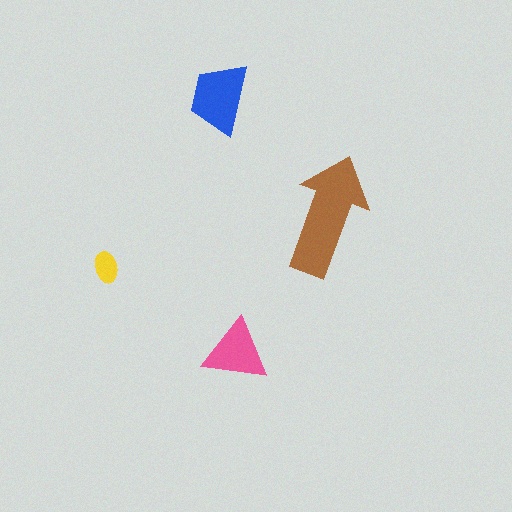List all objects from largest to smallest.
The brown arrow, the blue trapezoid, the pink triangle, the yellow ellipse.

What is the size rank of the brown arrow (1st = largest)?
1st.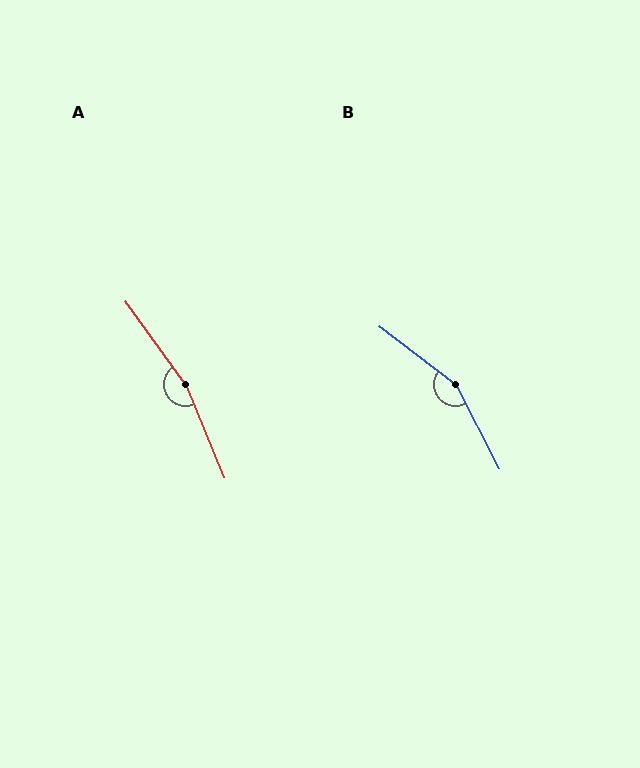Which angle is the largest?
A, at approximately 167 degrees.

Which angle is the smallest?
B, at approximately 154 degrees.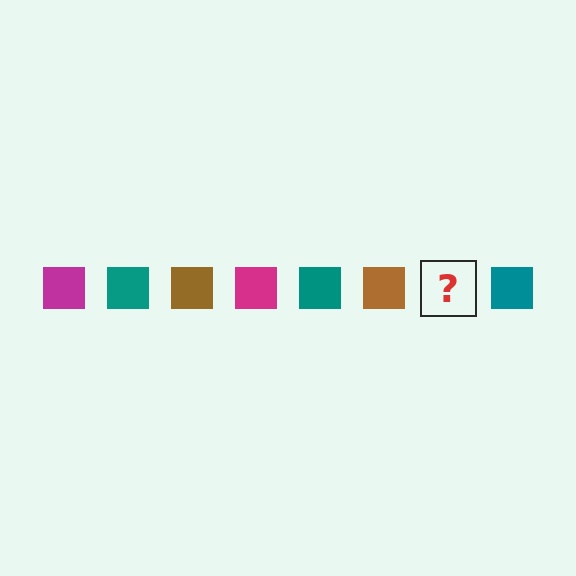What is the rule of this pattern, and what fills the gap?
The rule is that the pattern cycles through magenta, teal, brown squares. The gap should be filled with a magenta square.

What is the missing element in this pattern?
The missing element is a magenta square.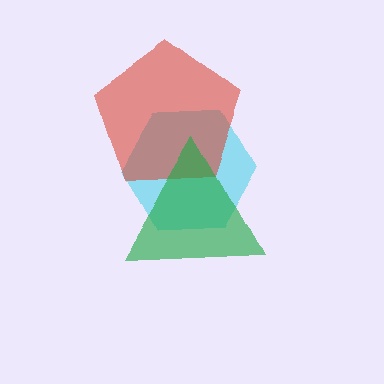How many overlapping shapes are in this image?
There are 3 overlapping shapes in the image.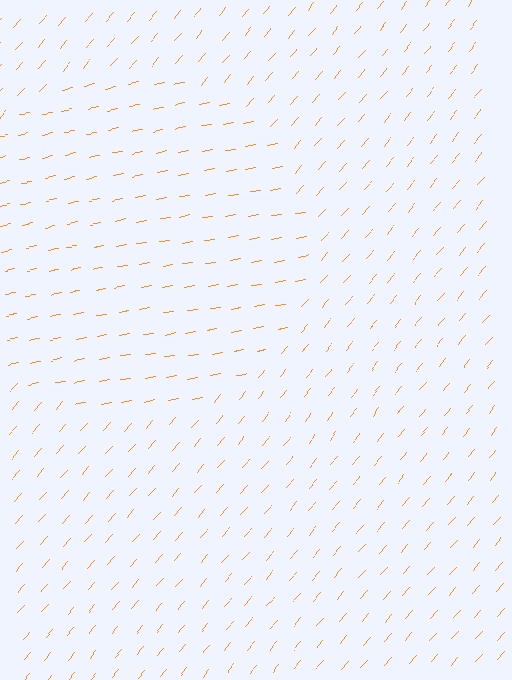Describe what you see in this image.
The image is filled with small orange line segments. A circle region in the image has lines oriented differently from the surrounding lines, creating a visible texture boundary.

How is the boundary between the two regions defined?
The boundary is defined purely by a change in line orientation (approximately 39 degrees difference). All lines are the same color and thickness.